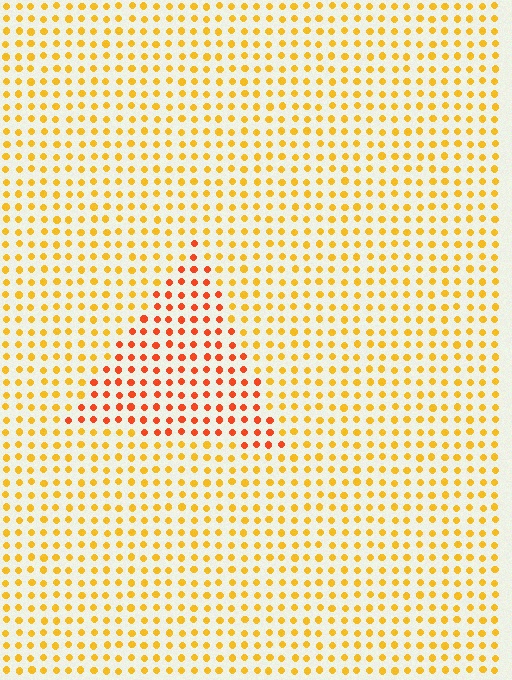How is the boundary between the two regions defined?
The boundary is defined purely by a slight shift in hue (about 33 degrees). Spacing, size, and orientation are identical on both sides.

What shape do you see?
I see a triangle.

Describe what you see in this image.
The image is filled with small yellow elements in a uniform arrangement. A triangle-shaped region is visible where the elements are tinted to a slightly different hue, forming a subtle color boundary.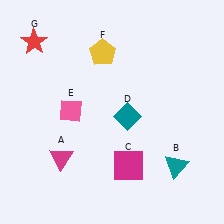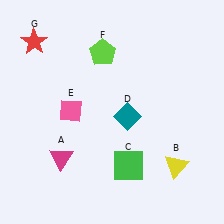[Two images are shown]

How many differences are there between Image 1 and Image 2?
There are 3 differences between the two images.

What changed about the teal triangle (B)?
In Image 1, B is teal. In Image 2, it changed to yellow.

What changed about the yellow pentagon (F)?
In Image 1, F is yellow. In Image 2, it changed to lime.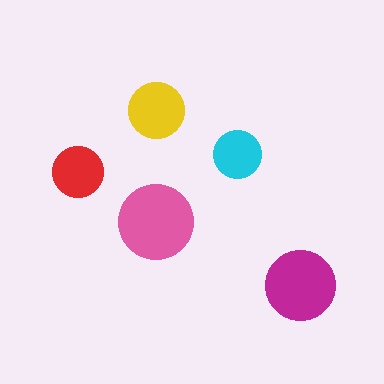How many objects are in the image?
There are 5 objects in the image.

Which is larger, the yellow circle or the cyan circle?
The yellow one.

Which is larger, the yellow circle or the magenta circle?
The magenta one.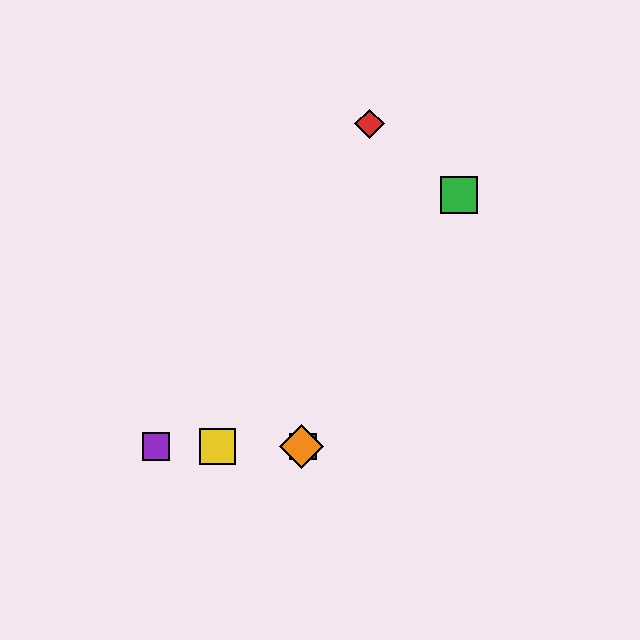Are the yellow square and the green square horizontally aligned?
No, the yellow square is at y≈447 and the green square is at y≈195.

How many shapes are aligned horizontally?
4 shapes (the blue square, the yellow square, the purple square, the orange diamond) are aligned horizontally.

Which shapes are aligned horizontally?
The blue square, the yellow square, the purple square, the orange diamond are aligned horizontally.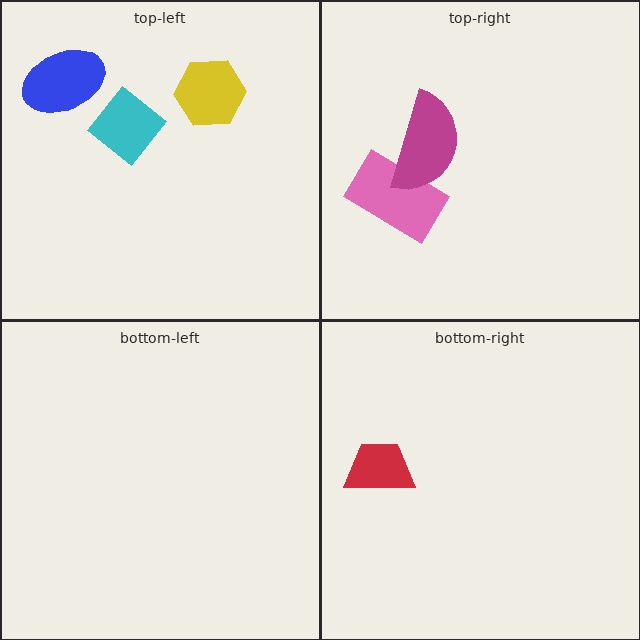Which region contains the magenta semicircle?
The top-right region.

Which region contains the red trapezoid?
The bottom-right region.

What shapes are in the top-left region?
The blue ellipse, the cyan diamond, the yellow hexagon.